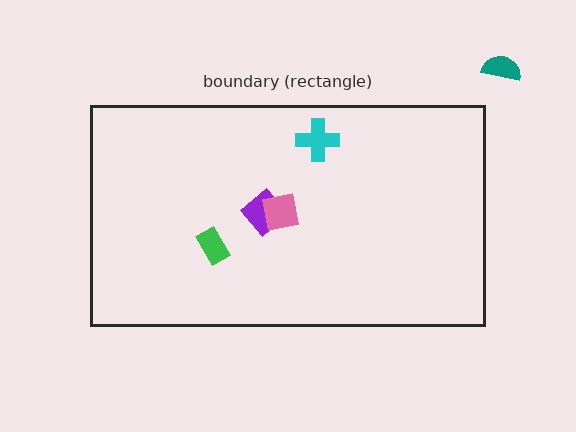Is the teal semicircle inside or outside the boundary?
Outside.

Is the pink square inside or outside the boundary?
Inside.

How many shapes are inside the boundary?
4 inside, 1 outside.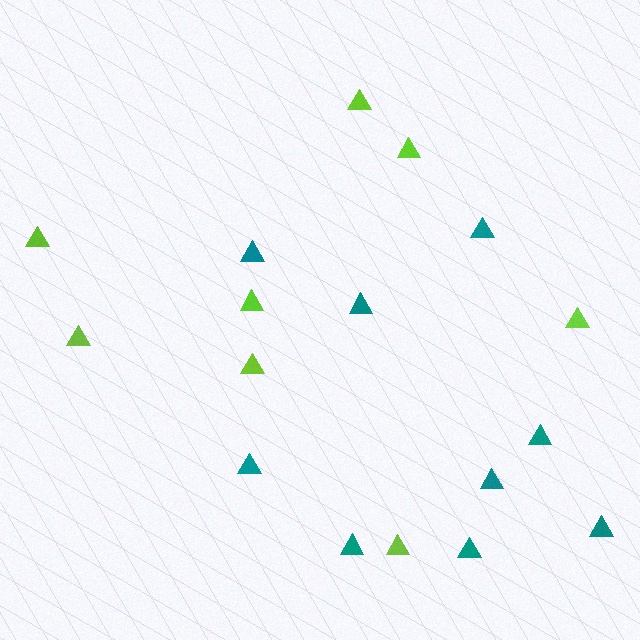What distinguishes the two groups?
There are 2 groups: one group of teal triangles (9) and one group of lime triangles (8).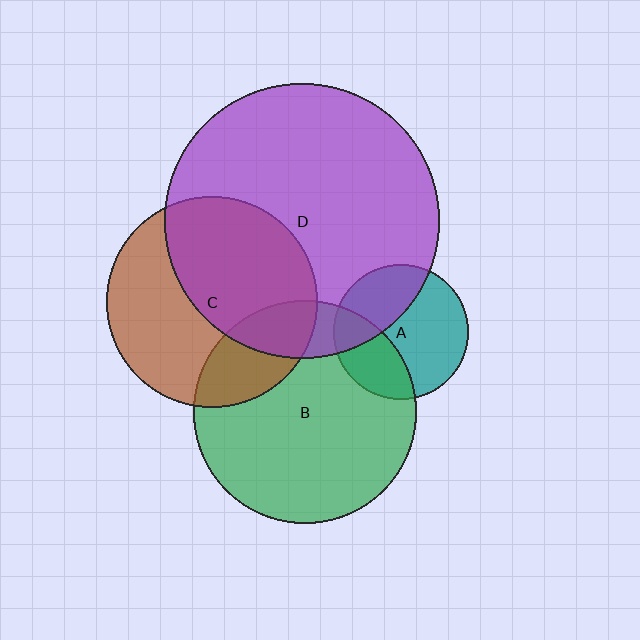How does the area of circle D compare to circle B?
Approximately 1.5 times.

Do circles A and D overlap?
Yes.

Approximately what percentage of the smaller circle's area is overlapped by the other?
Approximately 35%.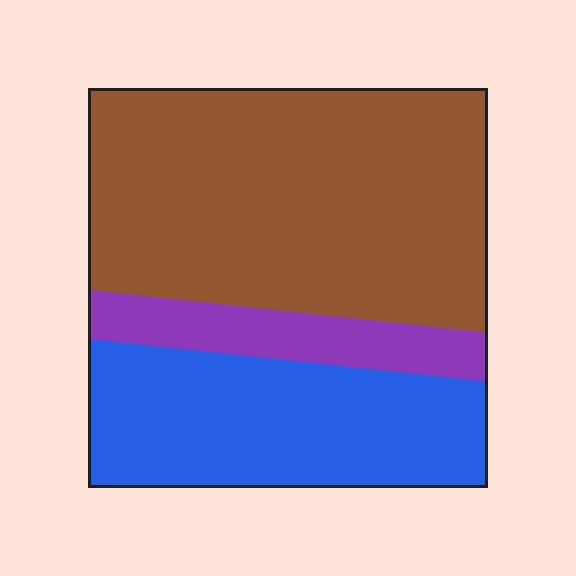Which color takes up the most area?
Brown, at roughly 55%.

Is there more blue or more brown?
Brown.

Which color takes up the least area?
Purple, at roughly 10%.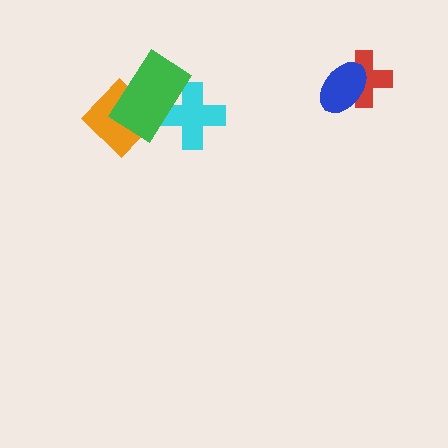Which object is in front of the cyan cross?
The green rectangle is in front of the cyan cross.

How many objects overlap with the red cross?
1 object overlaps with the red cross.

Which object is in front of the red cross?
The blue ellipse is in front of the red cross.